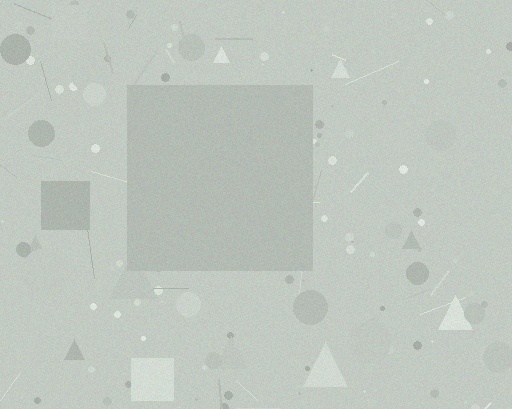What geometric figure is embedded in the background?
A square is embedded in the background.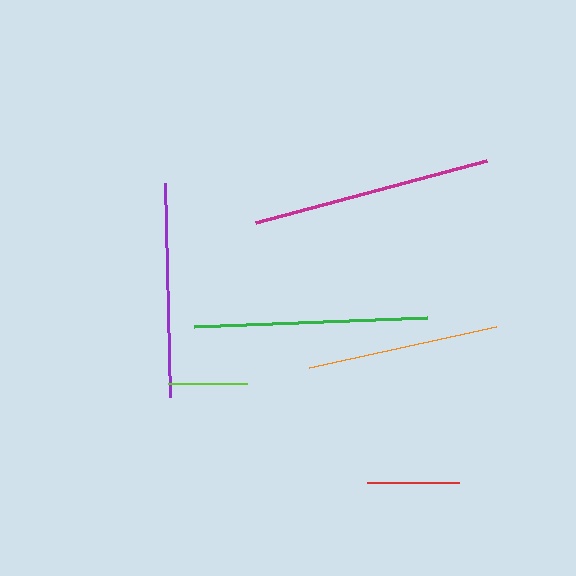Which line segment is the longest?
The magenta line is the longest at approximately 239 pixels.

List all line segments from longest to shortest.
From longest to shortest: magenta, green, purple, orange, red, lime.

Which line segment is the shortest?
The lime line is the shortest at approximately 79 pixels.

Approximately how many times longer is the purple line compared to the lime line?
The purple line is approximately 2.7 times the length of the lime line.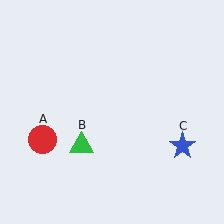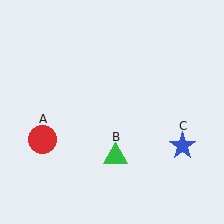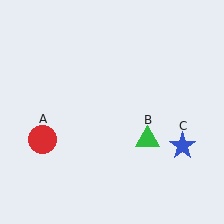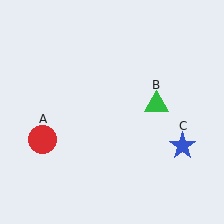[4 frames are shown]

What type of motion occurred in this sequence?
The green triangle (object B) rotated counterclockwise around the center of the scene.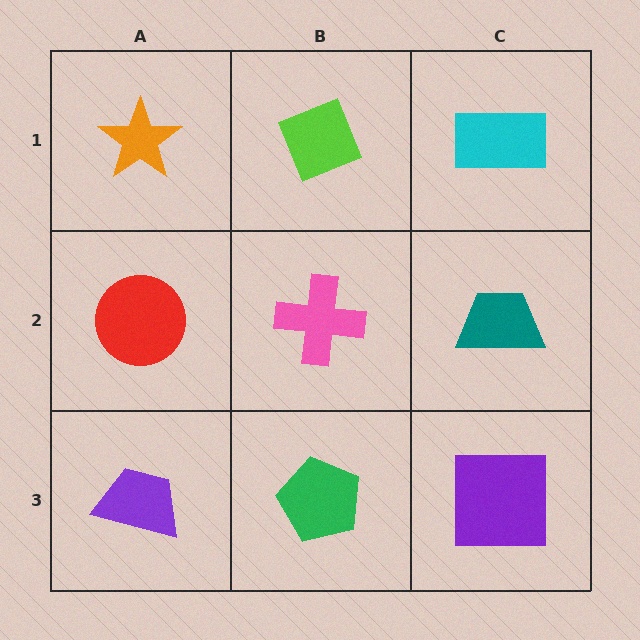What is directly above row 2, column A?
An orange star.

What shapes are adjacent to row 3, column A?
A red circle (row 2, column A), a green pentagon (row 3, column B).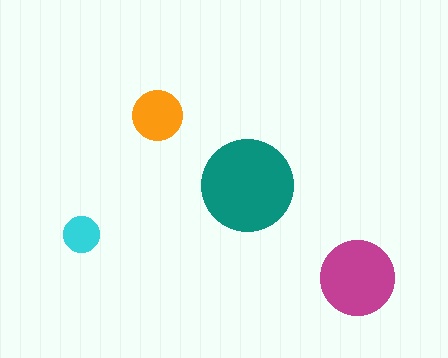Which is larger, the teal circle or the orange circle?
The teal one.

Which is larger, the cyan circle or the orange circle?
The orange one.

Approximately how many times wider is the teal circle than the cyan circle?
About 2.5 times wider.